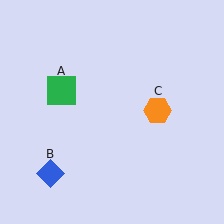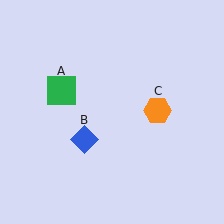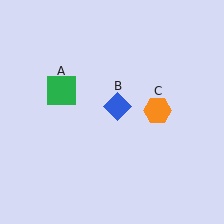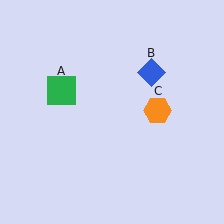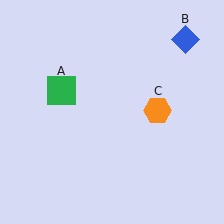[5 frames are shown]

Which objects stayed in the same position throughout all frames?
Green square (object A) and orange hexagon (object C) remained stationary.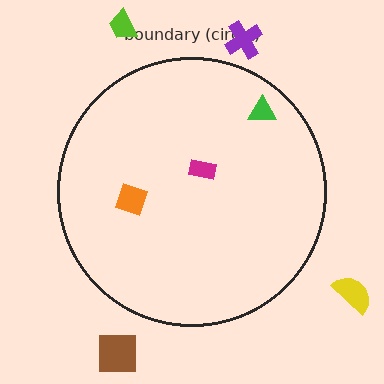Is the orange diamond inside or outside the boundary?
Inside.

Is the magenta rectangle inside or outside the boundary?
Inside.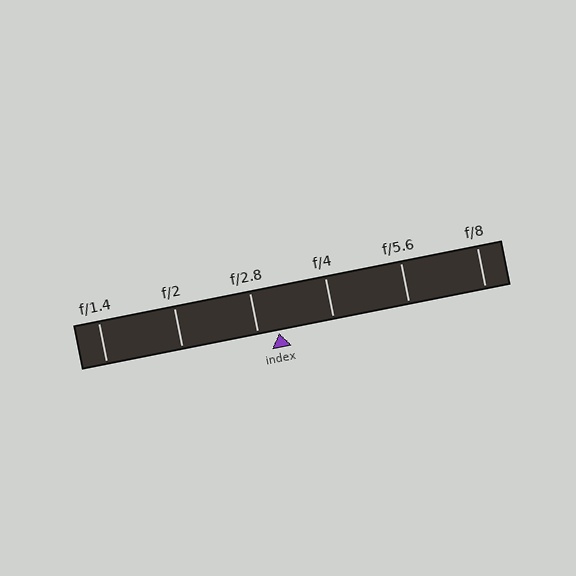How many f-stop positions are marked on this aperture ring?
There are 6 f-stop positions marked.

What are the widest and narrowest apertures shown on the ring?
The widest aperture shown is f/1.4 and the narrowest is f/8.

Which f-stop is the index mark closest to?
The index mark is closest to f/2.8.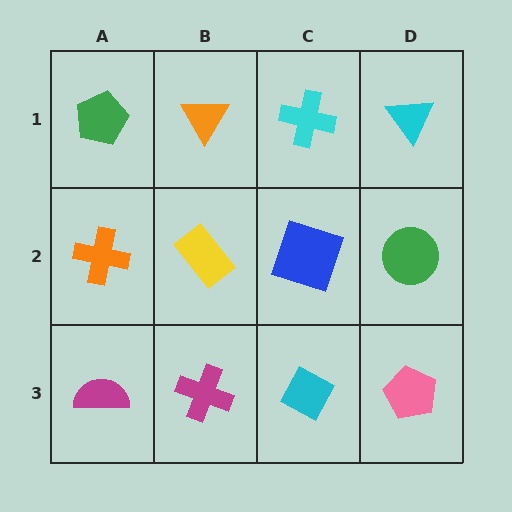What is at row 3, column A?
A magenta semicircle.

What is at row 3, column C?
A cyan diamond.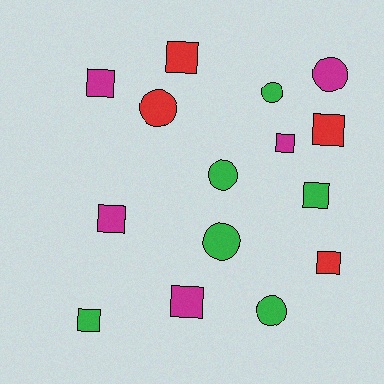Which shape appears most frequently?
Square, with 9 objects.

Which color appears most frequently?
Green, with 6 objects.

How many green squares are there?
There are 2 green squares.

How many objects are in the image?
There are 15 objects.